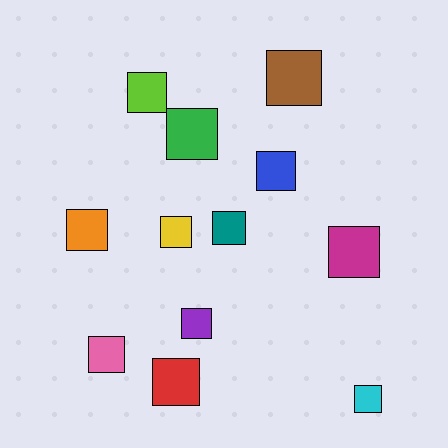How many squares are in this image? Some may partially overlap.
There are 12 squares.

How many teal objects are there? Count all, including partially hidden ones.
There is 1 teal object.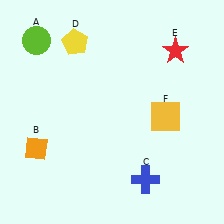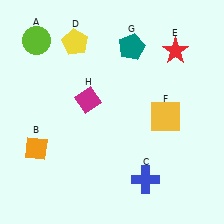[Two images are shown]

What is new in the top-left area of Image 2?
A magenta diamond (H) was added in the top-left area of Image 2.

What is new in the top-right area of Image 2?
A teal pentagon (G) was added in the top-right area of Image 2.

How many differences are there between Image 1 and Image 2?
There are 2 differences between the two images.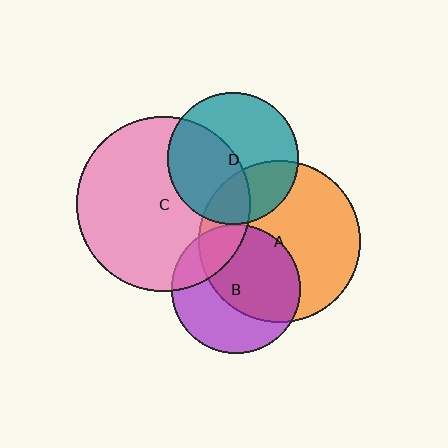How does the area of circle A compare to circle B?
Approximately 1.6 times.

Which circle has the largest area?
Circle C (pink).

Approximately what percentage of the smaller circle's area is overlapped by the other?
Approximately 20%.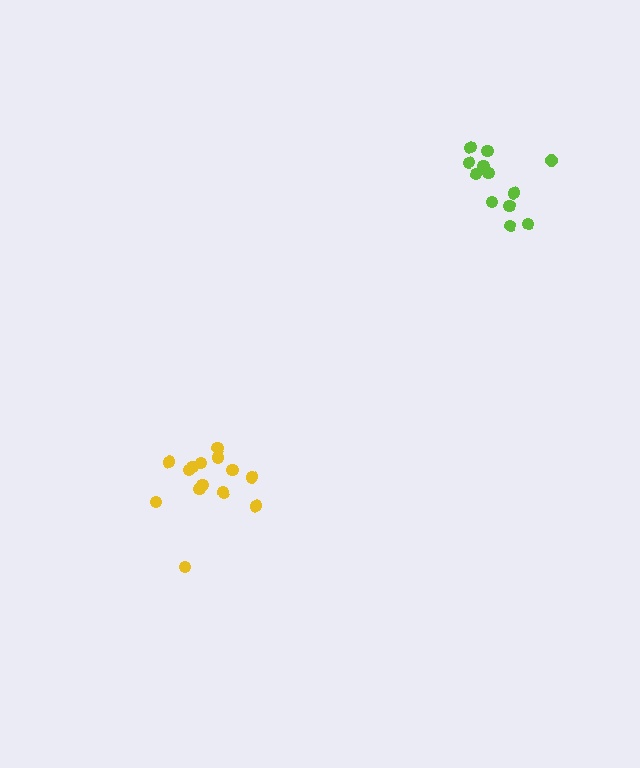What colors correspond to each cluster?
The clusters are colored: yellow, lime.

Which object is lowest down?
The yellow cluster is bottommost.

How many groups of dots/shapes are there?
There are 2 groups.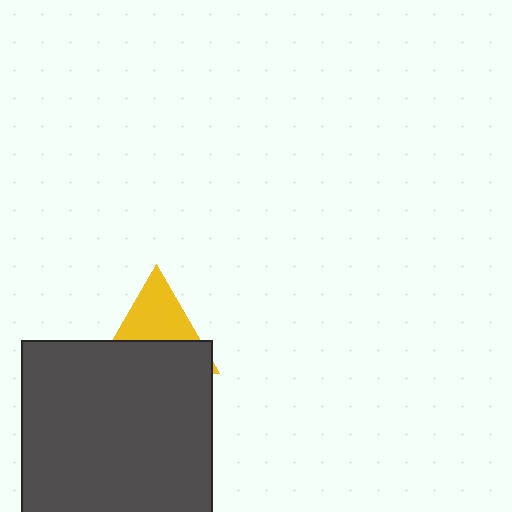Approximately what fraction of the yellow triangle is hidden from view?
Roughly 52% of the yellow triangle is hidden behind the dark gray square.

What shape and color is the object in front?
The object in front is a dark gray square.